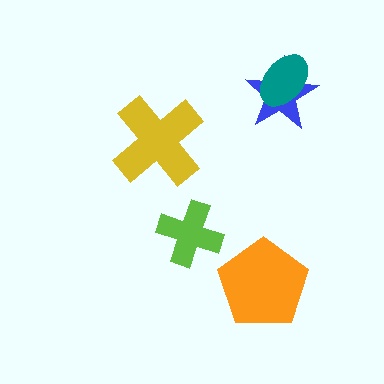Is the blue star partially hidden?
Yes, it is partially covered by another shape.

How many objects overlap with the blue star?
1 object overlaps with the blue star.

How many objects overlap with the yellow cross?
0 objects overlap with the yellow cross.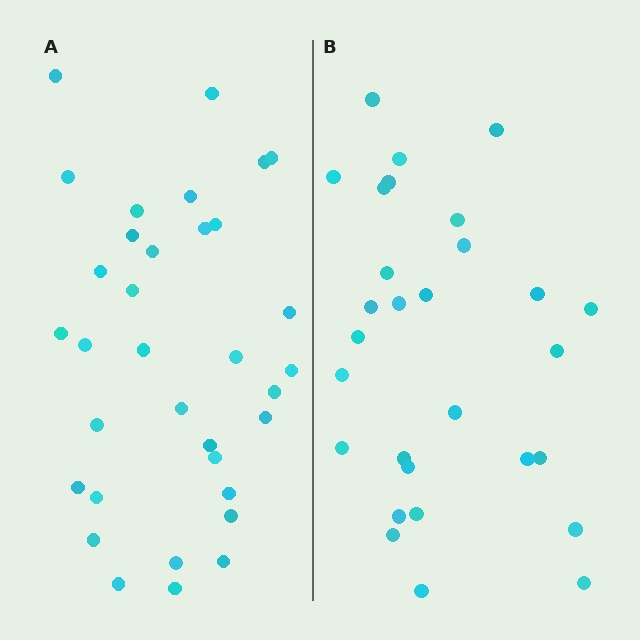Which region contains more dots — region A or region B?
Region A (the left region) has more dots.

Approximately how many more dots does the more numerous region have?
Region A has about 5 more dots than region B.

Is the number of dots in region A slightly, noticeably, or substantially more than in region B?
Region A has only slightly more — the two regions are fairly close. The ratio is roughly 1.2 to 1.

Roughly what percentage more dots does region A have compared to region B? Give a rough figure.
About 15% more.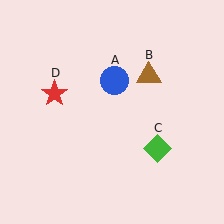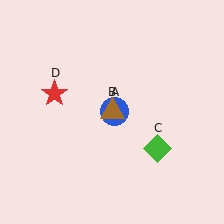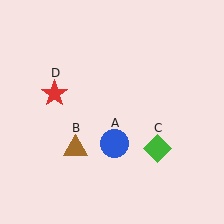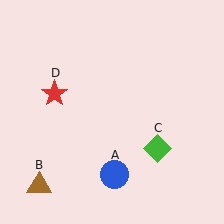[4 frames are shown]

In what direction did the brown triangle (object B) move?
The brown triangle (object B) moved down and to the left.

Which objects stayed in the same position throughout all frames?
Green diamond (object C) and red star (object D) remained stationary.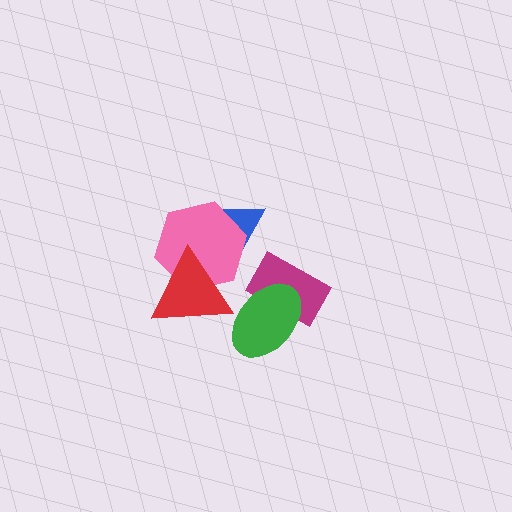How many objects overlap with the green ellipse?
1 object overlaps with the green ellipse.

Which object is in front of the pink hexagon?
The red triangle is in front of the pink hexagon.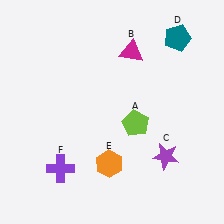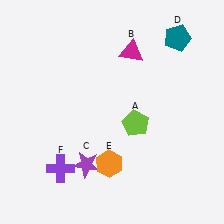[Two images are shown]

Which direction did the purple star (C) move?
The purple star (C) moved left.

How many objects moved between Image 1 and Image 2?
1 object moved between the two images.